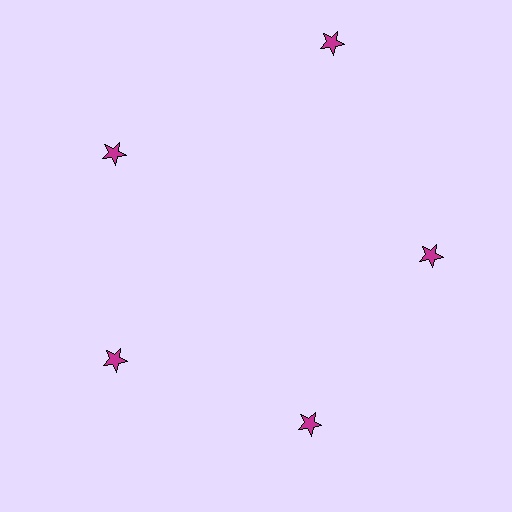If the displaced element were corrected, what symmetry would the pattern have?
It would have 5-fold rotational symmetry — the pattern would map onto itself every 72 degrees.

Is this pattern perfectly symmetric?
No. The 5 magenta stars are arranged in a ring, but one element near the 1 o'clock position is pushed outward from the center, breaking the 5-fold rotational symmetry.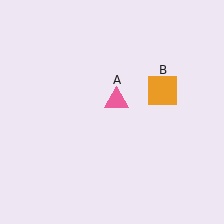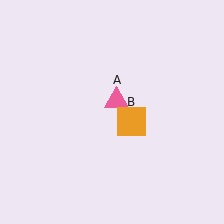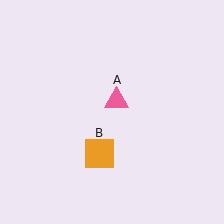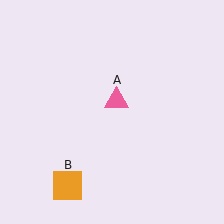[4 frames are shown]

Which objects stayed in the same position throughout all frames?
Pink triangle (object A) remained stationary.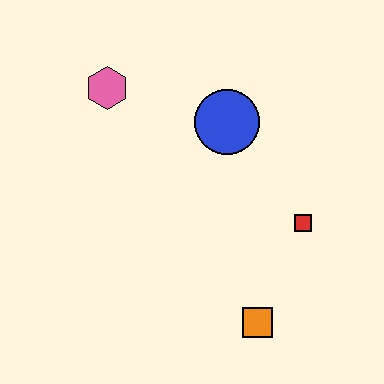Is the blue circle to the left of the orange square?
Yes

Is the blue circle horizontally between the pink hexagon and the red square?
Yes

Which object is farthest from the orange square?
The pink hexagon is farthest from the orange square.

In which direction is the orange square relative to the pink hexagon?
The orange square is below the pink hexagon.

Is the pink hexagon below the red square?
No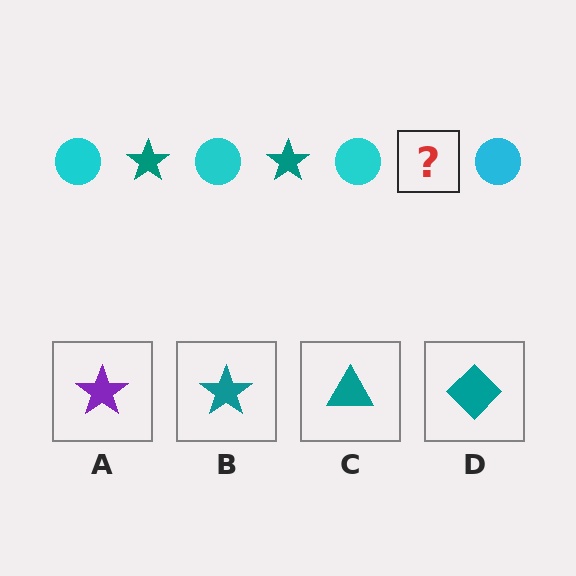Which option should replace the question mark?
Option B.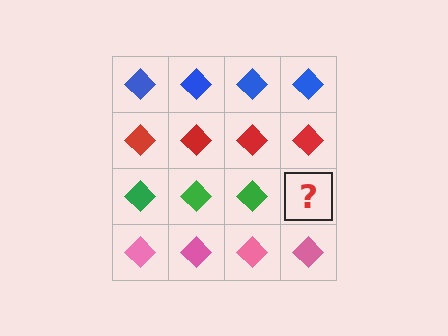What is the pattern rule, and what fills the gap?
The rule is that each row has a consistent color. The gap should be filled with a green diamond.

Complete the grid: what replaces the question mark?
The question mark should be replaced with a green diamond.